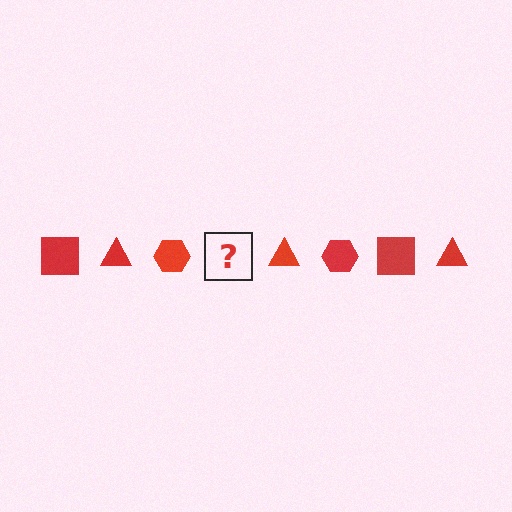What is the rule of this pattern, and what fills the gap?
The rule is that the pattern cycles through square, triangle, hexagon shapes in red. The gap should be filled with a red square.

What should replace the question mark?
The question mark should be replaced with a red square.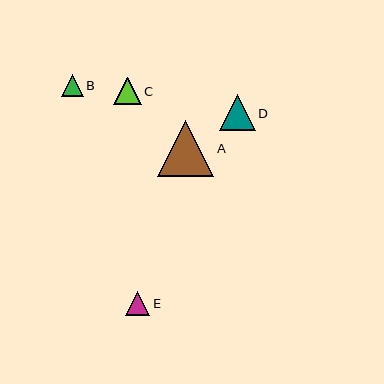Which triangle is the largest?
Triangle A is the largest with a size of approximately 56 pixels.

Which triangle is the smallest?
Triangle B is the smallest with a size of approximately 22 pixels.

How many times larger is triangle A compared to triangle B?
Triangle A is approximately 2.5 times the size of triangle B.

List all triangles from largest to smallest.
From largest to smallest: A, D, C, E, B.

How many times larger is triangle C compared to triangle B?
Triangle C is approximately 1.2 times the size of triangle B.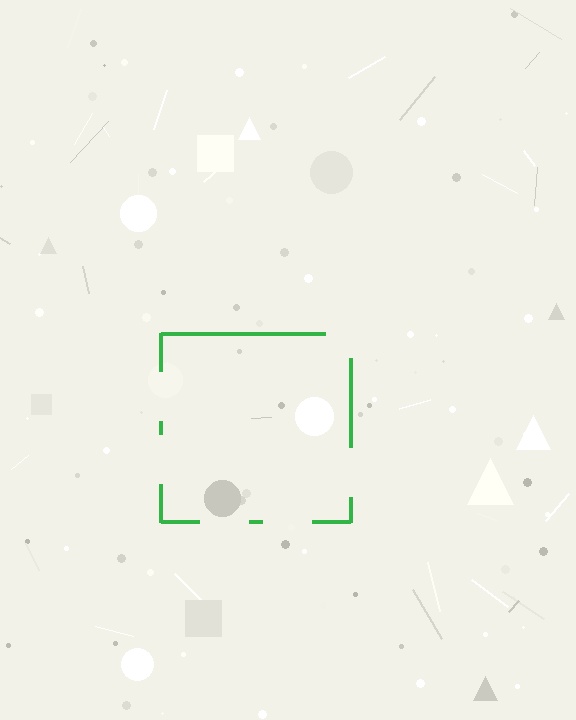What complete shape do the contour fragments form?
The contour fragments form a square.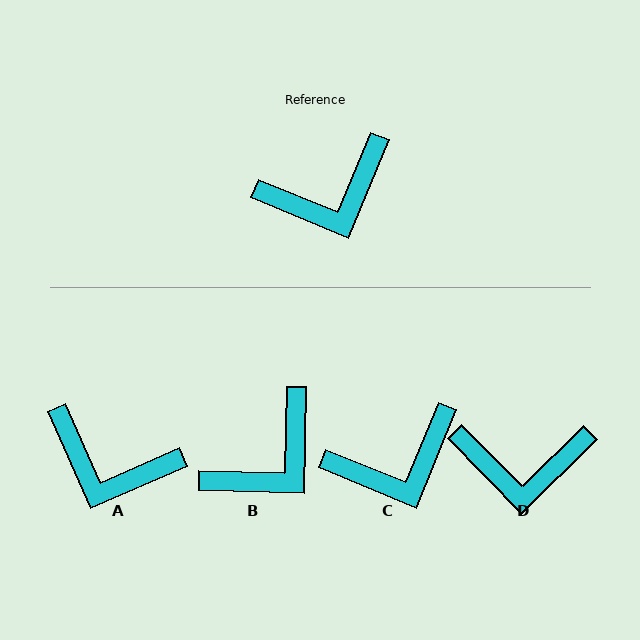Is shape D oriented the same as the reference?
No, it is off by about 23 degrees.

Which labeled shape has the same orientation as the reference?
C.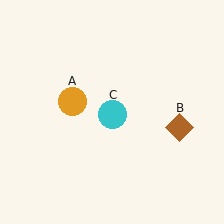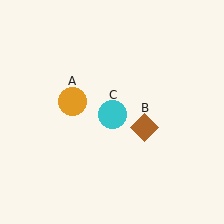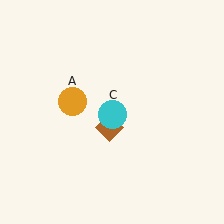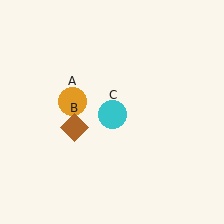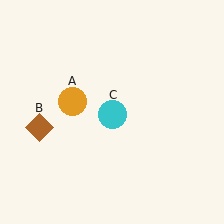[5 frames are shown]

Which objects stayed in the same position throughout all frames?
Orange circle (object A) and cyan circle (object C) remained stationary.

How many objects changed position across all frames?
1 object changed position: brown diamond (object B).